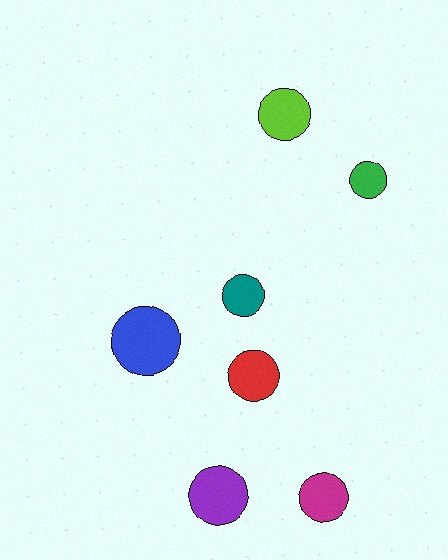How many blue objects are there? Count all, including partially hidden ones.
There is 1 blue object.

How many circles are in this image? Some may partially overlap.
There are 7 circles.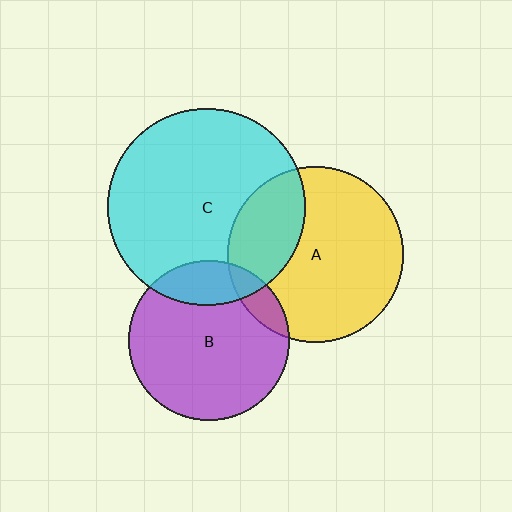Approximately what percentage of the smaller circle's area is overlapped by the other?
Approximately 30%.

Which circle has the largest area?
Circle C (cyan).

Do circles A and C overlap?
Yes.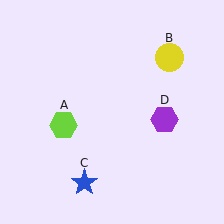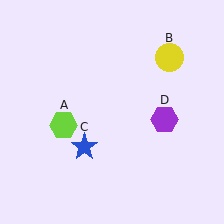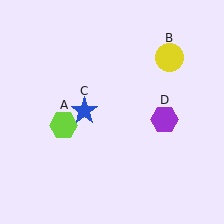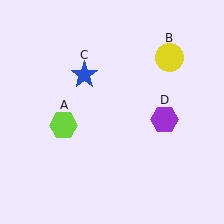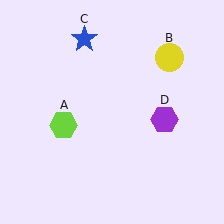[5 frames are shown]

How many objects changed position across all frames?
1 object changed position: blue star (object C).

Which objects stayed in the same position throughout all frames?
Lime hexagon (object A) and yellow circle (object B) and purple hexagon (object D) remained stationary.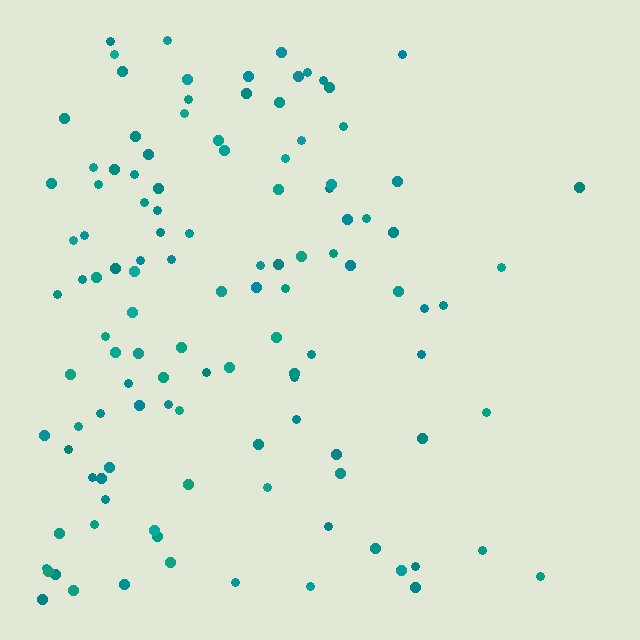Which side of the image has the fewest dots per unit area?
The right.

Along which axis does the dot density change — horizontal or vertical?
Horizontal.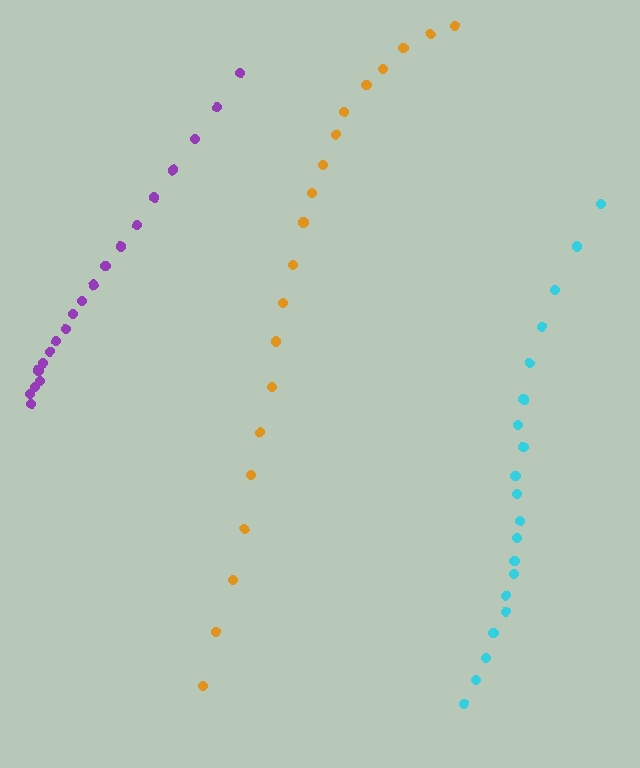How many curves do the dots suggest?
There are 3 distinct paths.